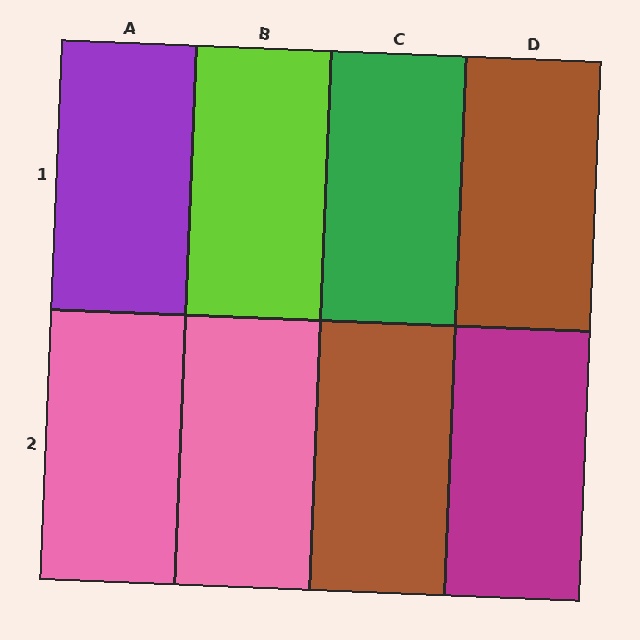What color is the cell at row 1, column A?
Purple.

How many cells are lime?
1 cell is lime.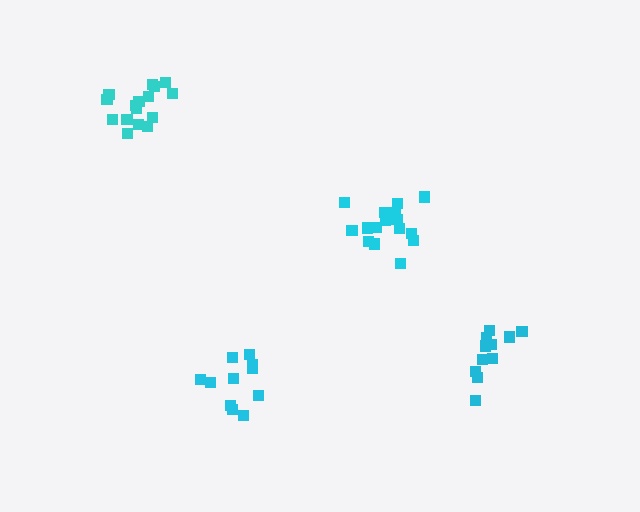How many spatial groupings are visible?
There are 4 spatial groupings.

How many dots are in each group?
Group 1: 11 dots, Group 2: 12 dots, Group 3: 17 dots, Group 4: 16 dots (56 total).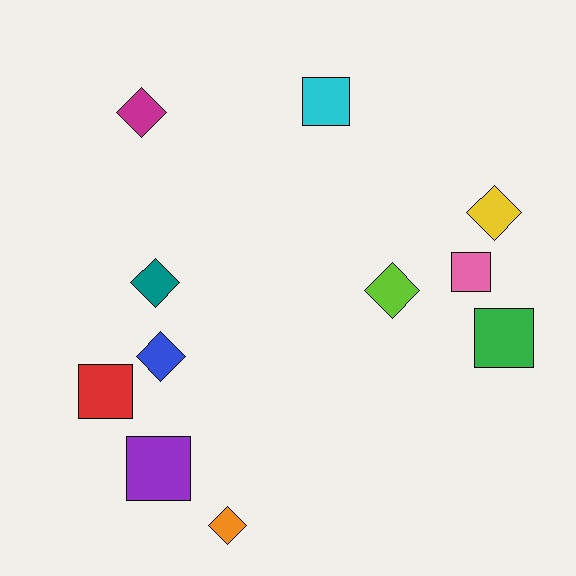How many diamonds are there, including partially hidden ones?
There are 6 diamonds.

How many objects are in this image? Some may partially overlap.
There are 11 objects.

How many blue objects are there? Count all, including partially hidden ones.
There is 1 blue object.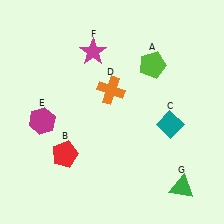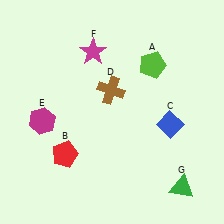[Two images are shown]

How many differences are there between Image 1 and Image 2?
There are 2 differences between the two images.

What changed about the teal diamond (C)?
In Image 1, C is teal. In Image 2, it changed to blue.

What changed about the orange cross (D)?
In Image 1, D is orange. In Image 2, it changed to brown.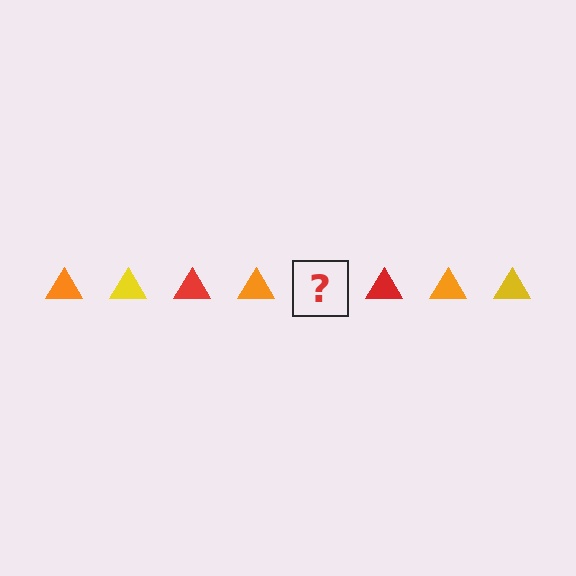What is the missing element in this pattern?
The missing element is a yellow triangle.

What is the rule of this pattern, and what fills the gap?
The rule is that the pattern cycles through orange, yellow, red triangles. The gap should be filled with a yellow triangle.